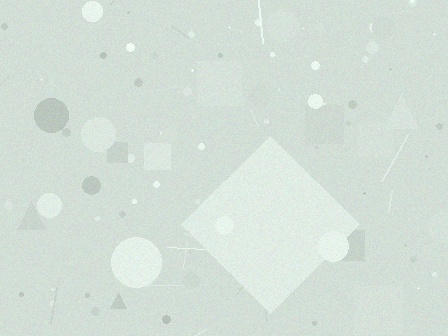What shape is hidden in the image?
A diamond is hidden in the image.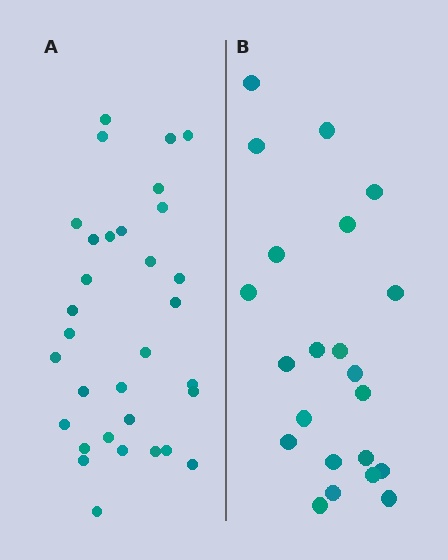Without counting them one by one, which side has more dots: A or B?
Region A (the left region) has more dots.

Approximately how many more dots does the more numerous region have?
Region A has roughly 10 or so more dots than region B.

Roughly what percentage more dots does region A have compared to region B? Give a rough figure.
About 45% more.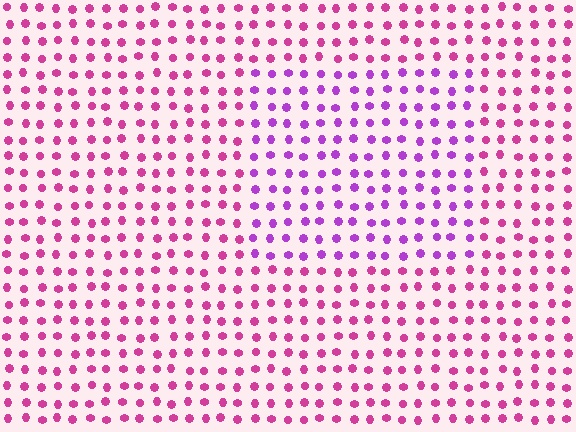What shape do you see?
I see a rectangle.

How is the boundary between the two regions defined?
The boundary is defined purely by a slight shift in hue (about 34 degrees). Spacing, size, and orientation are identical on both sides.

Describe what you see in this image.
The image is filled with small magenta elements in a uniform arrangement. A rectangle-shaped region is visible where the elements are tinted to a slightly different hue, forming a subtle color boundary.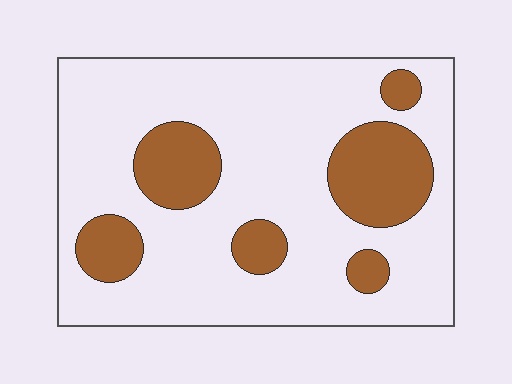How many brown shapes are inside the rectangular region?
6.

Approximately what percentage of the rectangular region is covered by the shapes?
Approximately 25%.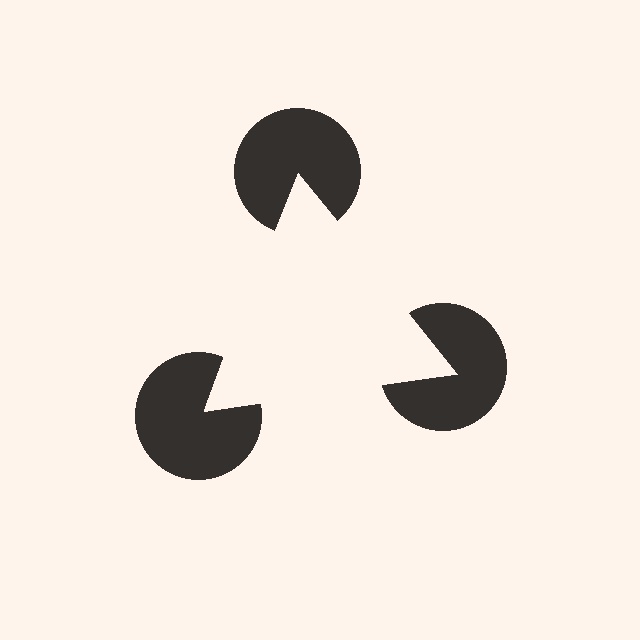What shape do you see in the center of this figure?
An illusory triangle — its edges are inferred from the aligned wedge cuts in the pac-man discs, not physically drawn.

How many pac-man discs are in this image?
There are 3 — one at each vertex of the illusory triangle.